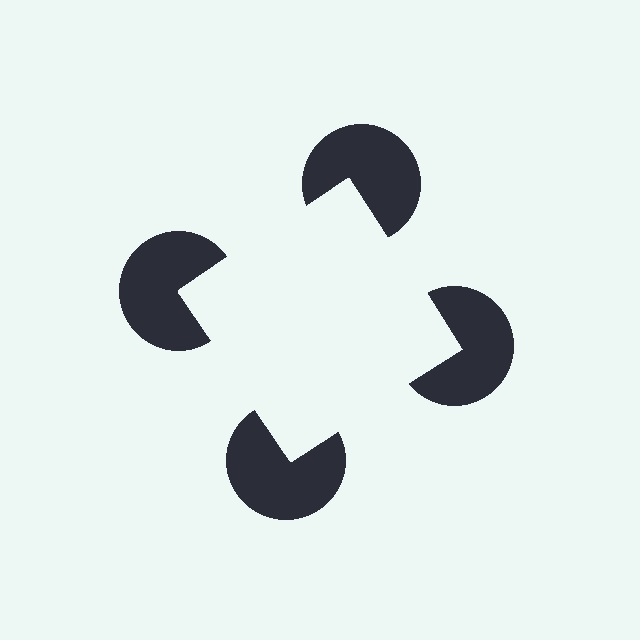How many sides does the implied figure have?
4 sides.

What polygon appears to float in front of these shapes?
An illusory square — its edges are inferred from the aligned wedge cuts in the pac-man discs, not physically drawn.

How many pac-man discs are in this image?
There are 4 — one at each vertex of the illusory square.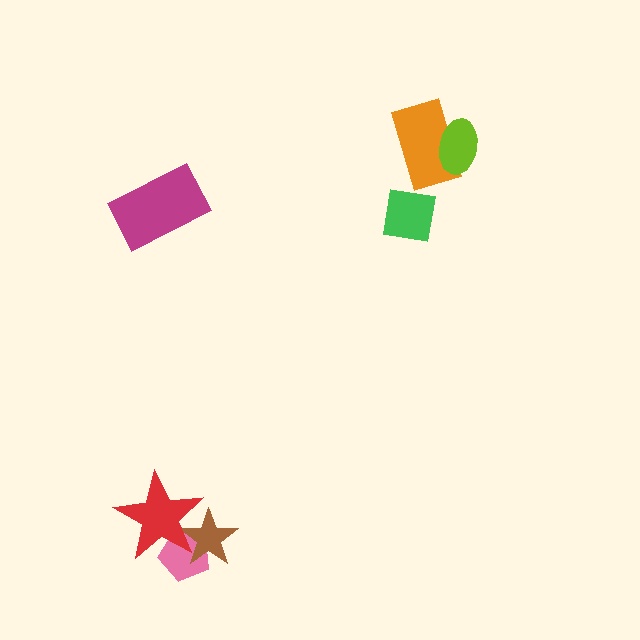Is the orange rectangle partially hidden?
Yes, it is partially covered by another shape.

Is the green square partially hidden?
No, no other shape covers it.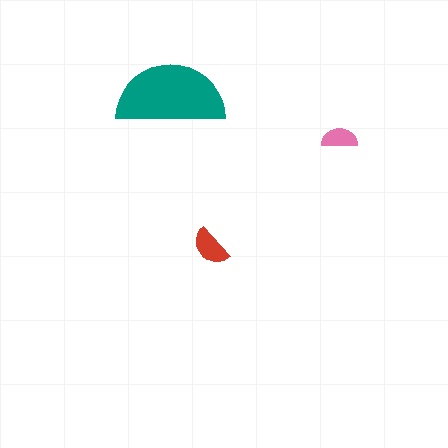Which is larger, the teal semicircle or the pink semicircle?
The teal one.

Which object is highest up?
The teal semicircle is topmost.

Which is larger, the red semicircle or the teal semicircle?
The teal one.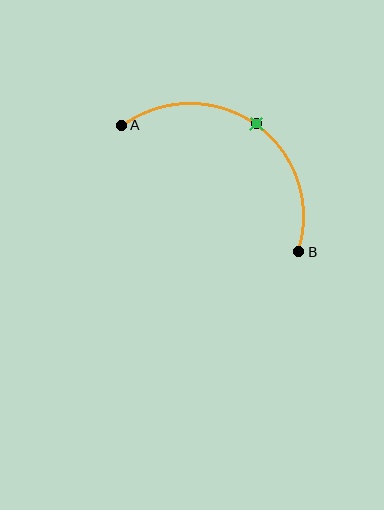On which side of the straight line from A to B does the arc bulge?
The arc bulges above and to the right of the straight line connecting A and B.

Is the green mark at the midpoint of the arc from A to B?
Yes. The green mark lies on the arc at equal arc-length from both A and B — it is the arc midpoint.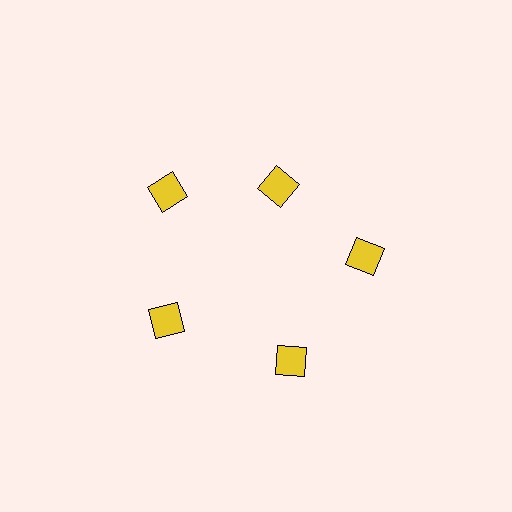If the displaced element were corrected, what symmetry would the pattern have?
It would have 5-fold rotational symmetry — the pattern would map onto itself every 72 degrees.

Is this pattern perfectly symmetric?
No. The 5 yellow squares are arranged in a ring, but one element near the 1 o'clock position is pulled inward toward the center, breaking the 5-fold rotational symmetry.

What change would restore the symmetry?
The symmetry would be restored by moving it outward, back onto the ring so that all 5 squares sit at equal angles and equal distance from the center.